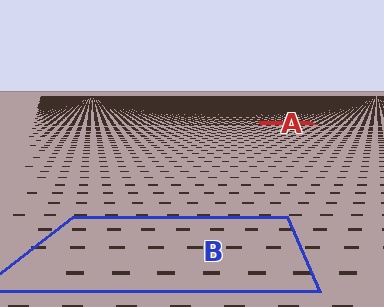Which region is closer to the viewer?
Region B is closer. The texture elements there are larger and more spread out.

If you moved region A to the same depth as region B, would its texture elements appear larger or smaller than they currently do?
They would appear larger. At a closer depth, the same texture elements are projected at a bigger on-screen size.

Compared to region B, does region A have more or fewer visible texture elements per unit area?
Region A has more texture elements per unit area — they are packed more densely because it is farther away.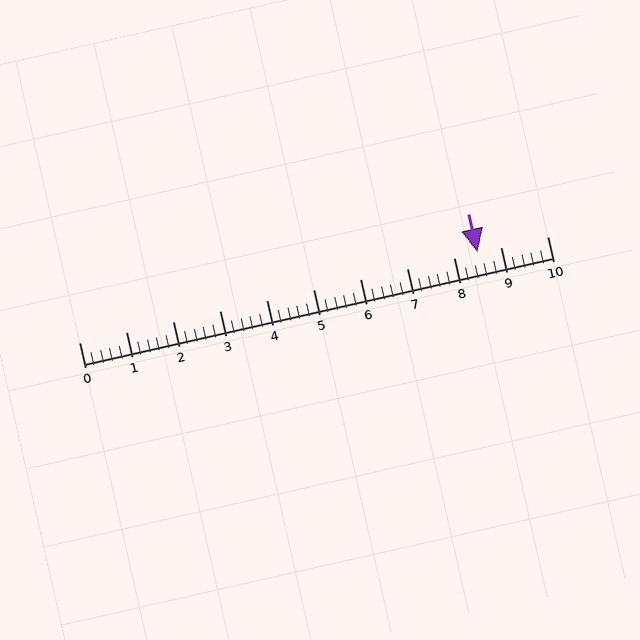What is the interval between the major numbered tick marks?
The major tick marks are spaced 1 units apart.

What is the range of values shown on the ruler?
The ruler shows values from 0 to 10.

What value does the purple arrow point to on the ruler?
The purple arrow points to approximately 8.5.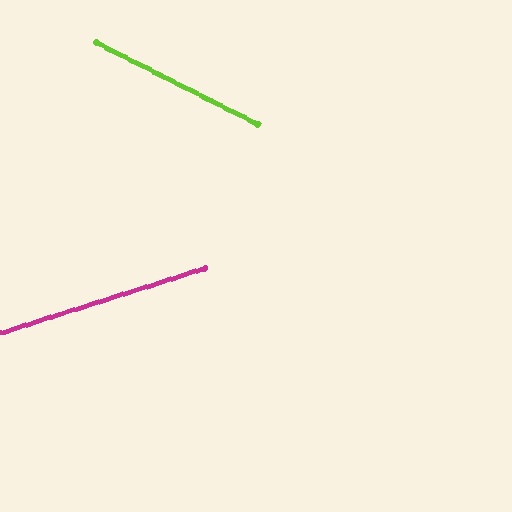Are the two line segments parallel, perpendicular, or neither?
Neither parallel nor perpendicular — they differ by about 44°.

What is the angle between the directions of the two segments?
Approximately 44 degrees.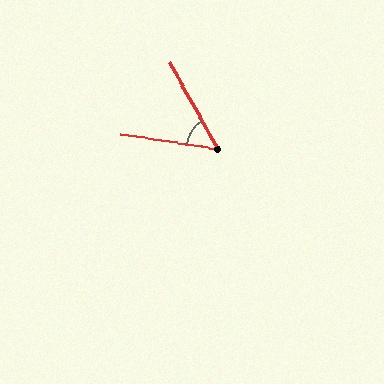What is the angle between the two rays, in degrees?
Approximately 52 degrees.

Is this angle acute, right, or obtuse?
It is acute.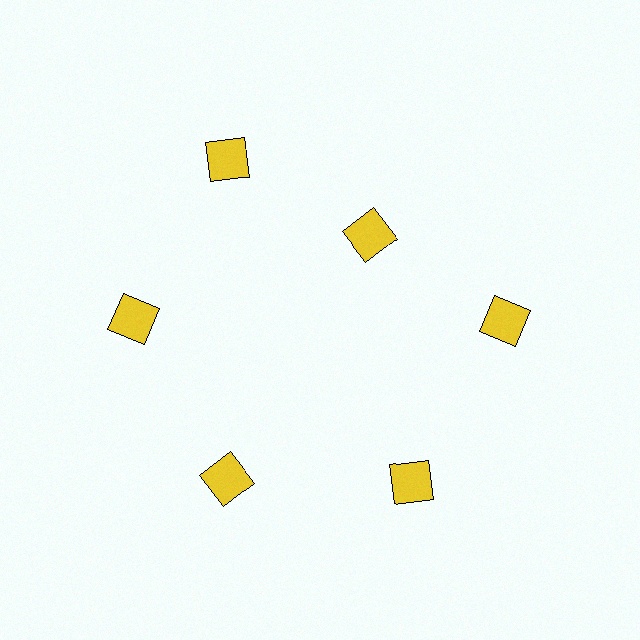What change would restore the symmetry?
The symmetry would be restored by moving it outward, back onto the ring so that all 6 squares sit at equal angles and equal distance from the center.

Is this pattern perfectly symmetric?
No. The 6 yellow squares are arranged in a ring, but one element near the 1 o'clock position is pulled inward toward the center, breaking the 6-fold rotational symmetry.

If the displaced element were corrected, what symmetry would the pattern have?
It would have 6-fold rotational symmetry — the pattern would map onto itself every 60 degrees.